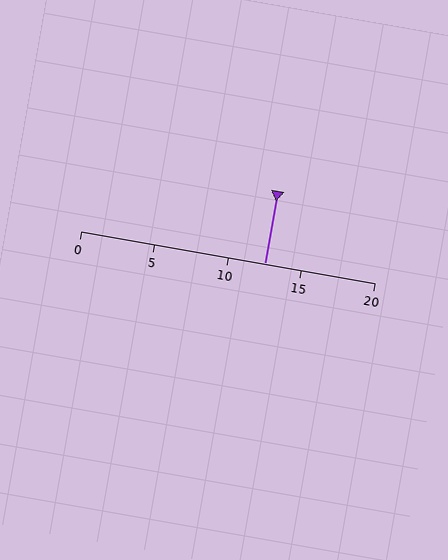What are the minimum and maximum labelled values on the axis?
The axis runs from 0 to 20.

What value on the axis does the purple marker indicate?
The marker indicates approximately 12.5.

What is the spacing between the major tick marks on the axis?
The major ticks are spaced 5 apart.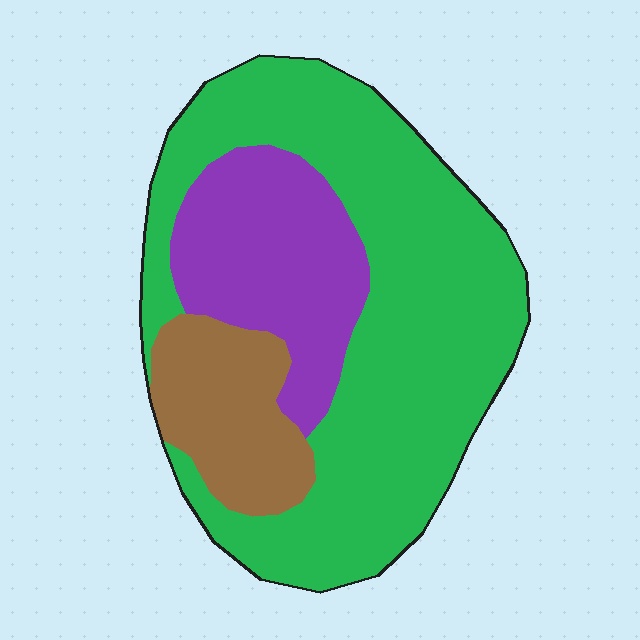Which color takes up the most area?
Green, at roughly 60%.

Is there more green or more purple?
Green.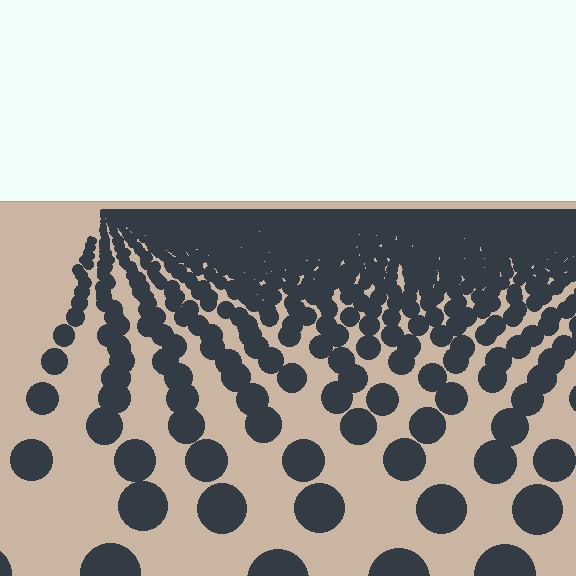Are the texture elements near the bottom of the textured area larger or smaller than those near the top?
Larger. Near the bottom, elements are closer to the viewer and appear at a bigger on-screen size.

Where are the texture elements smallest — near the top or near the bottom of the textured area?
Near the top.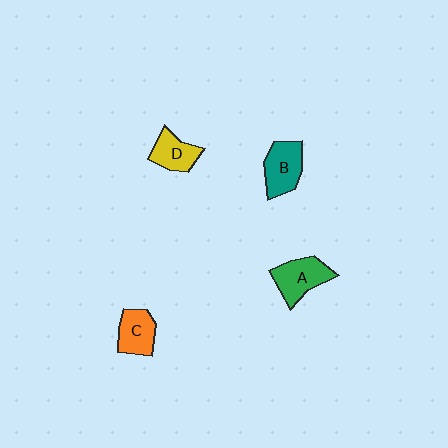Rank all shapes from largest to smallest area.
From largest to smallest: A (green), B (teal), C (orange), D (yellow).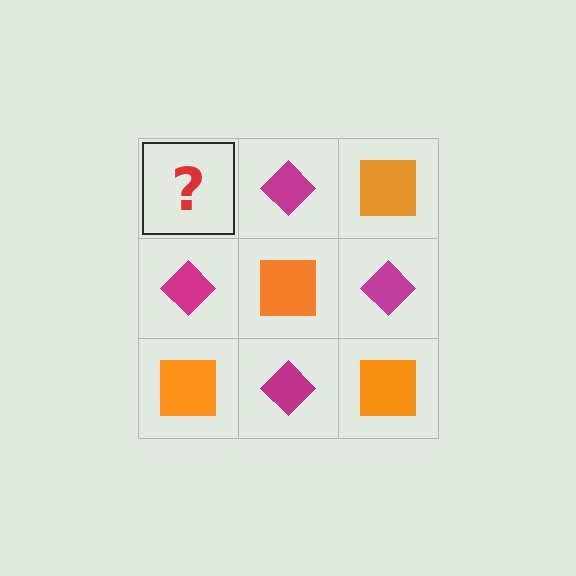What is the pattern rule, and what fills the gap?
The rule is that it alternates orange square and magenta diamond in a checkerboard pattern. The gap should be filled with an orange square.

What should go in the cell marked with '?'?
The missing cell should contain an orange square.